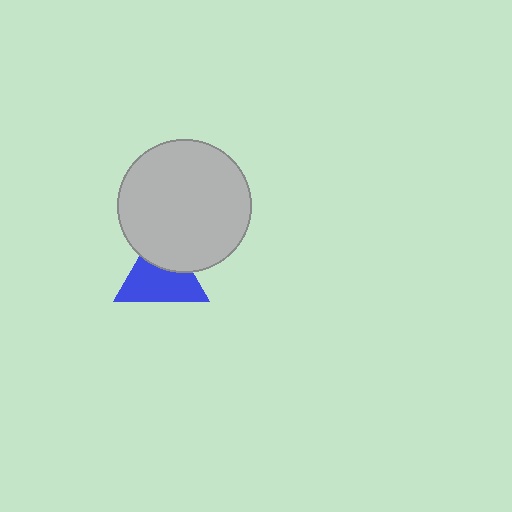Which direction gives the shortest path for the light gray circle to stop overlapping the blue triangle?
Moving up gives the shortest separation.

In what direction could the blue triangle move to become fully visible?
The blue triangle could move down. That would shift it out from behind the light gray circle entirely.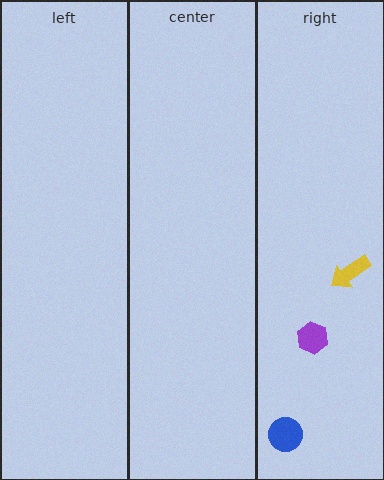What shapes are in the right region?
The blue circle, the yellow arrow, the purple hexagon.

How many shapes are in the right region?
3.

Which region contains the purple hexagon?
The right region.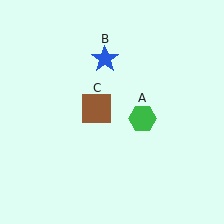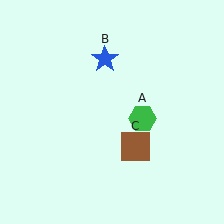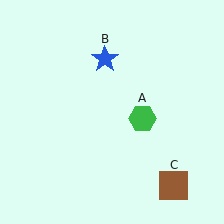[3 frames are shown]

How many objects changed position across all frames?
1 object changed position: brown square (object C).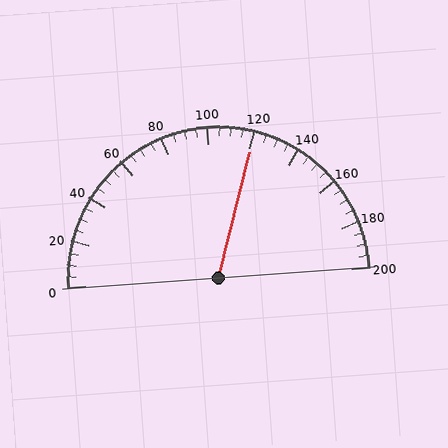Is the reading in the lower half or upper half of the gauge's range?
The reading is in the upper half of the range (0 to 200).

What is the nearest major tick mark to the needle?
The nearest major tick mark is 120.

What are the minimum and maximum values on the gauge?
The gauge ranges from 0 to 200.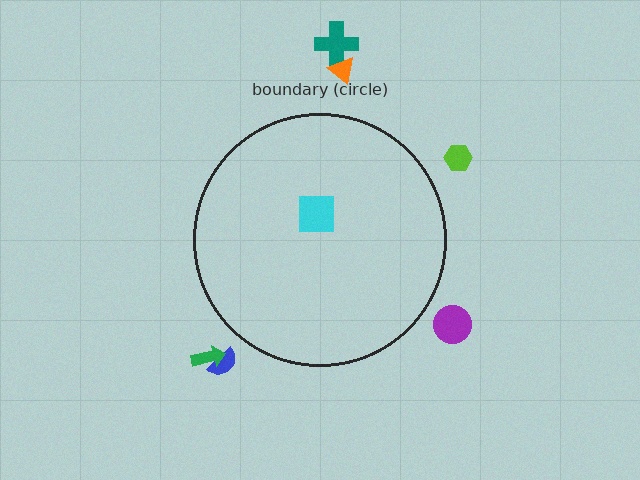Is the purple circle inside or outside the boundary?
Outside.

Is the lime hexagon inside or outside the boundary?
Outside.